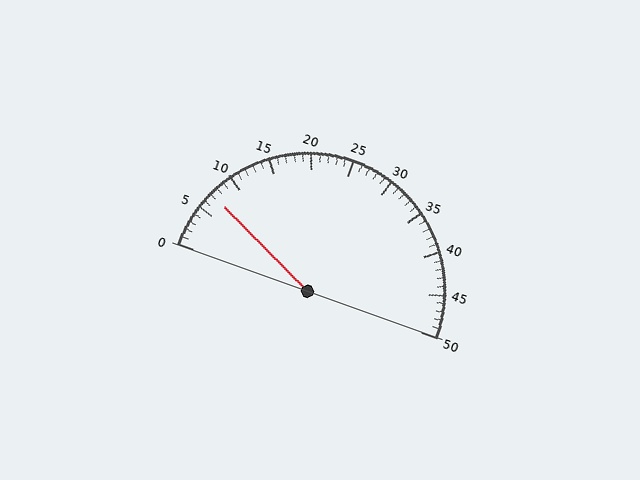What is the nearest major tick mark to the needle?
The nearest major tick mark is 5.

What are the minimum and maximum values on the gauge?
The gauge ranges from 0 to 50.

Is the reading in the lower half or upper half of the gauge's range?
The reading is in the lower half of the range (0 to 50).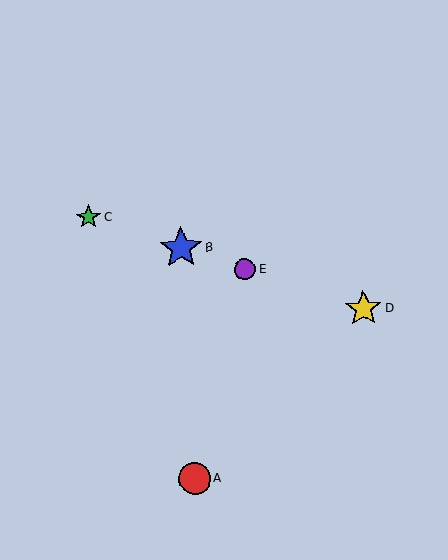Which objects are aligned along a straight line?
Objects B, C, D, E are aligned along a straight line.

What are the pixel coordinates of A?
Object A is at (195, 479).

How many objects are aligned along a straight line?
4 objects (B, C, D, E) are aligned along a straight line.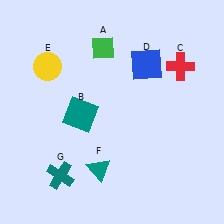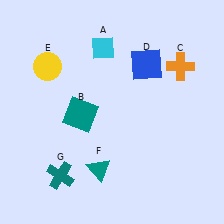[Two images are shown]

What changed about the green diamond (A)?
In Image 1, A is green. In Image 2, it changed to cyan.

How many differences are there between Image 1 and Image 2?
There are 2 differences between the two images.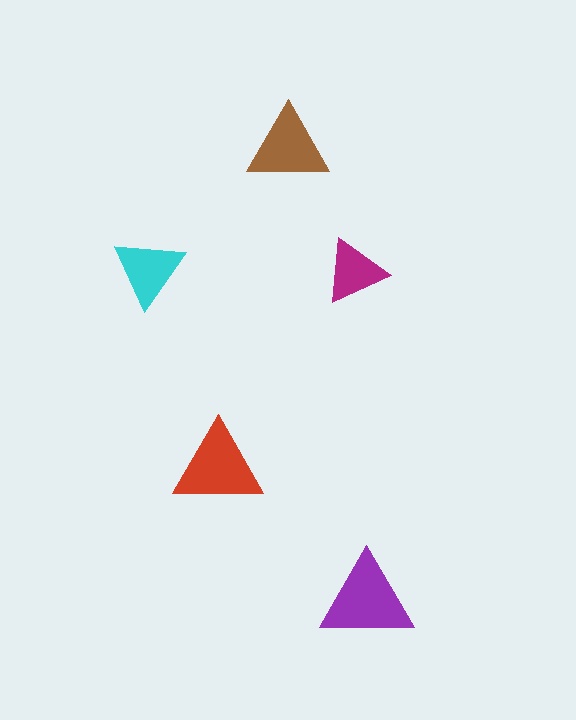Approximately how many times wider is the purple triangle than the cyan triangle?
About 1.5 times wider.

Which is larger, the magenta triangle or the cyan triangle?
The cyan one.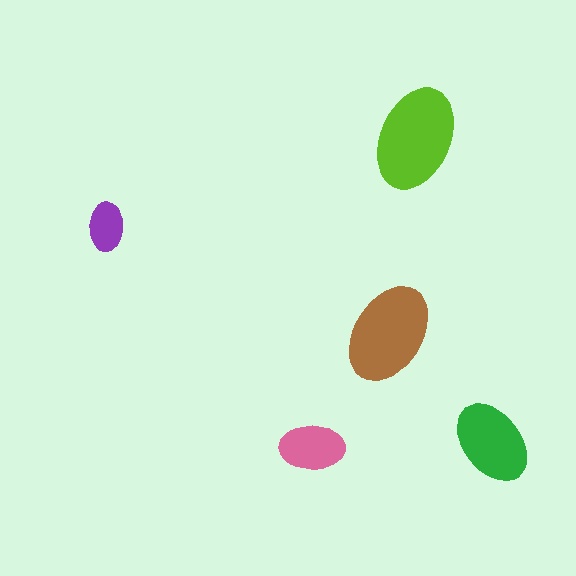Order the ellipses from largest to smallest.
the lime one, the brown one, the green one, the pink one, the purple one.